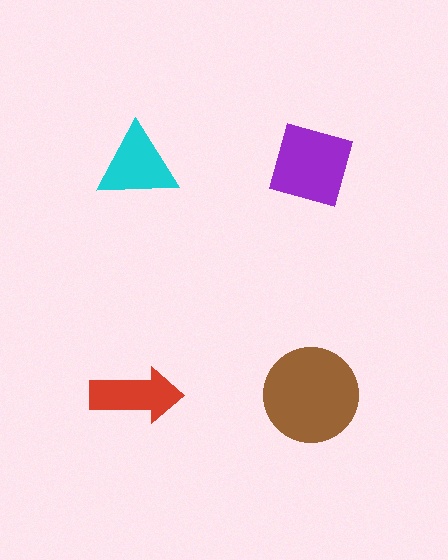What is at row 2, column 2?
A brown circle.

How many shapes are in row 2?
2 shapes.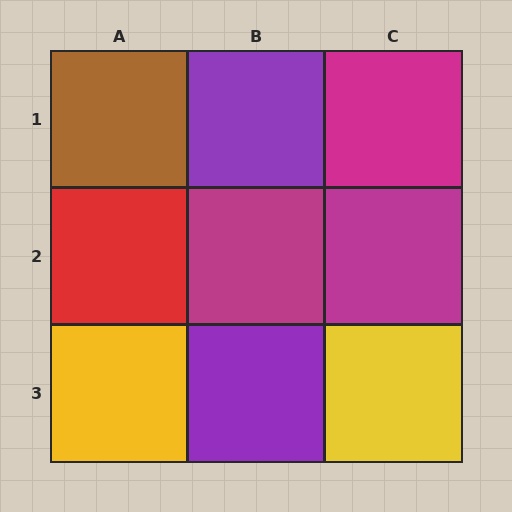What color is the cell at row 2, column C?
Magenta.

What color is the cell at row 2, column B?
Magenta.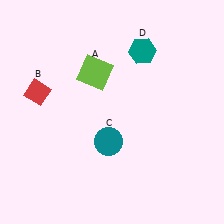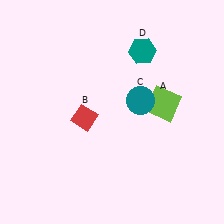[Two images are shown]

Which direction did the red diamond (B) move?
The red diamond (B) moved right.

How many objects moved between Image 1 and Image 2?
3 objects moved between the two images.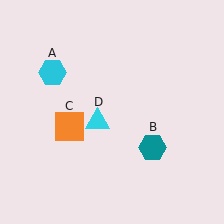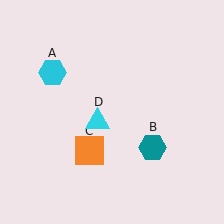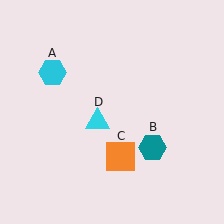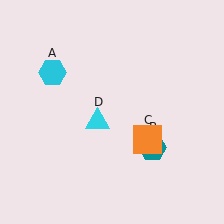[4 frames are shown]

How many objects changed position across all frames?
1 object changed position: orange square (object C).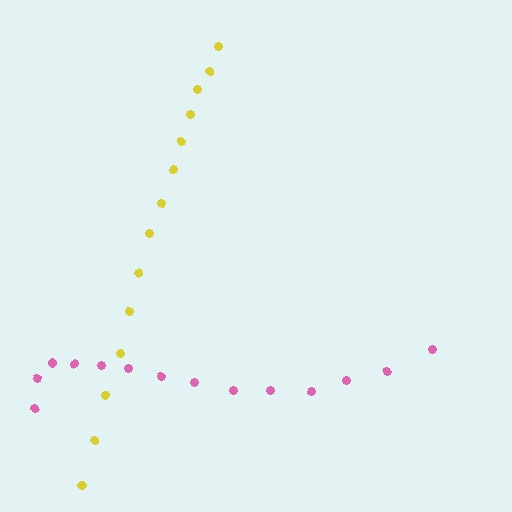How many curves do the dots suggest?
There are 2 distinct paths.